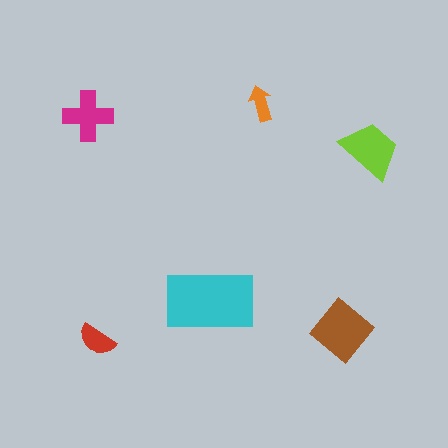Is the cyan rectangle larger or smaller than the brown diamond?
Larger.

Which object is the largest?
The cyan rectangle.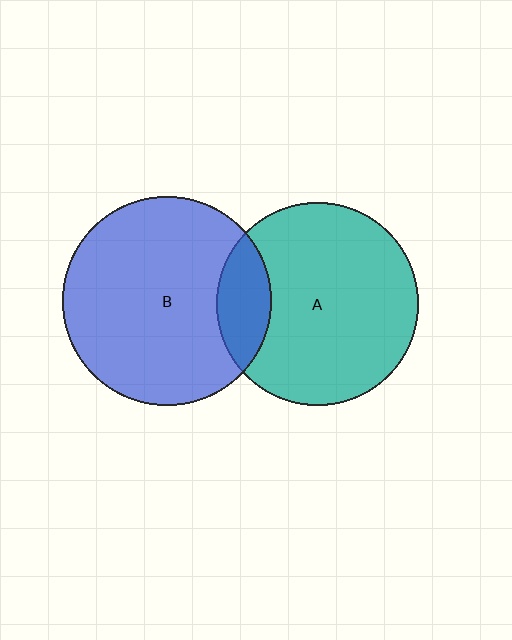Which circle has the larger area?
Circle B (blue).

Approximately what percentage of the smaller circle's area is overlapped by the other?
Approximately 15%.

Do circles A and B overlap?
Yes.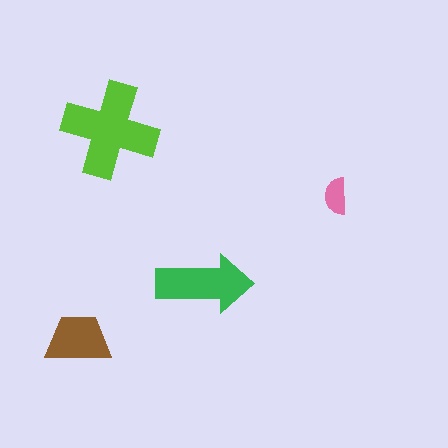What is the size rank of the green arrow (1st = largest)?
2nd.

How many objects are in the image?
There are 4 objects in the image.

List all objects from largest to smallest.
The lime cross, the green arrow, the brown trapezoid, the pink semicircle.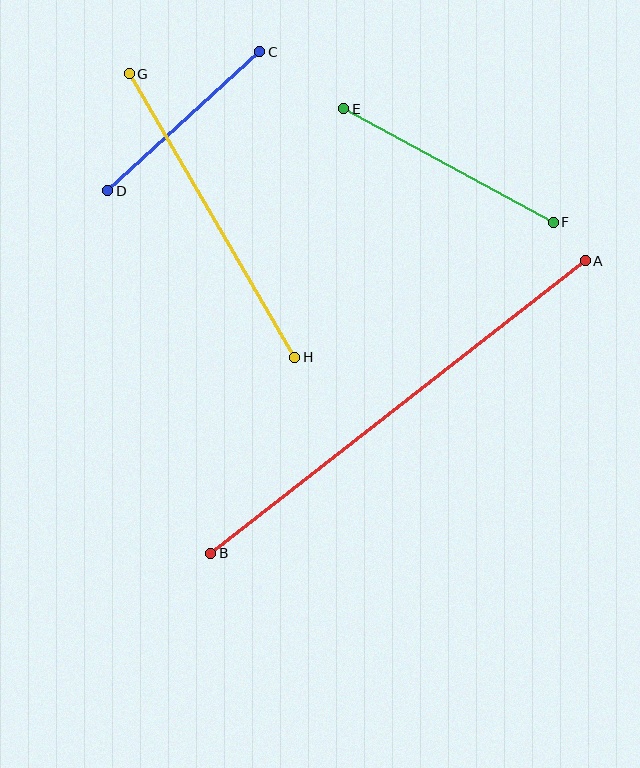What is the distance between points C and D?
The distance is approximately 206 pixels.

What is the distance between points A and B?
The distance is approximately 476 pixels.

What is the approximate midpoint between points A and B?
The midpoint is at approximately (398, 407) pixels.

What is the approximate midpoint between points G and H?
The midpoint is at approximately (212, 215) pixels.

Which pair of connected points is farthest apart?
Points A and B are farthest apart.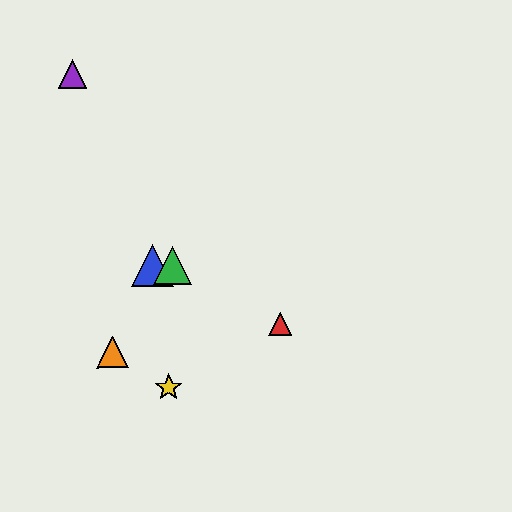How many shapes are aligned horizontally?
2 shapes (the blue triangle, the green triangle) are aligned horizontally.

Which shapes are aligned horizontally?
The blue triangle, the green triangle are aligned horizontally.